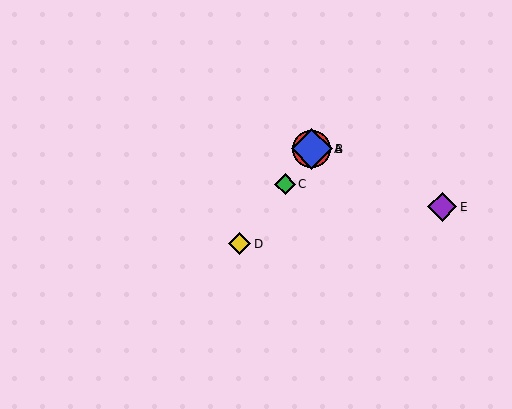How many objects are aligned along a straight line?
4 objects (A, B, C, D) are aligned along a straight line.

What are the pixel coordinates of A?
Object A is at (312, 149).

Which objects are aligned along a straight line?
Objects A, B, C, D are aligned along a straight line.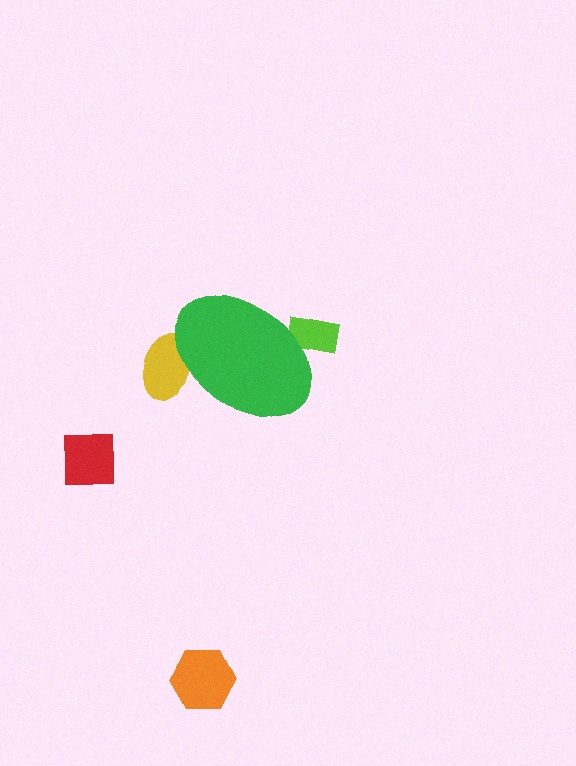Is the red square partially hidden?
No, the red square is fully visible.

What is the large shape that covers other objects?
A green ellipse.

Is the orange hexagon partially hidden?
No, the orange hexagon is fully visible.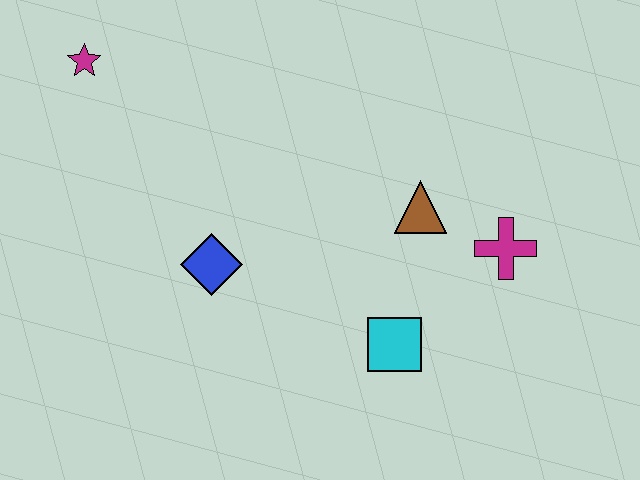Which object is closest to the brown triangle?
The magenta cross is closest to the brown triangle.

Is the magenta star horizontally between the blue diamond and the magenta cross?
No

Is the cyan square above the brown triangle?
No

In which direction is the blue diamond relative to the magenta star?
The blue diamond is below the magenta star.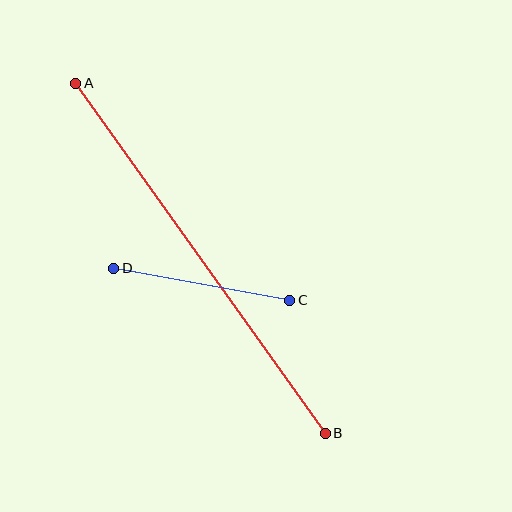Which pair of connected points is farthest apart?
Points A and B are farthest apart.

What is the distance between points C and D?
The distance is approximately 179 pixels.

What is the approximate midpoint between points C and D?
The midpoint is at approximately (202, 284) pixels.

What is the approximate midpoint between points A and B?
The midpoint is at approximately (200, 258) pixels.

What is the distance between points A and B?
The distance is approximately 430 pixels.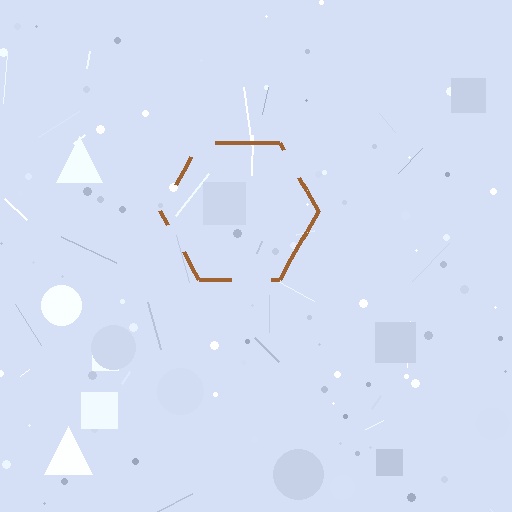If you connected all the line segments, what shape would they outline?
They would outline a hexagon.